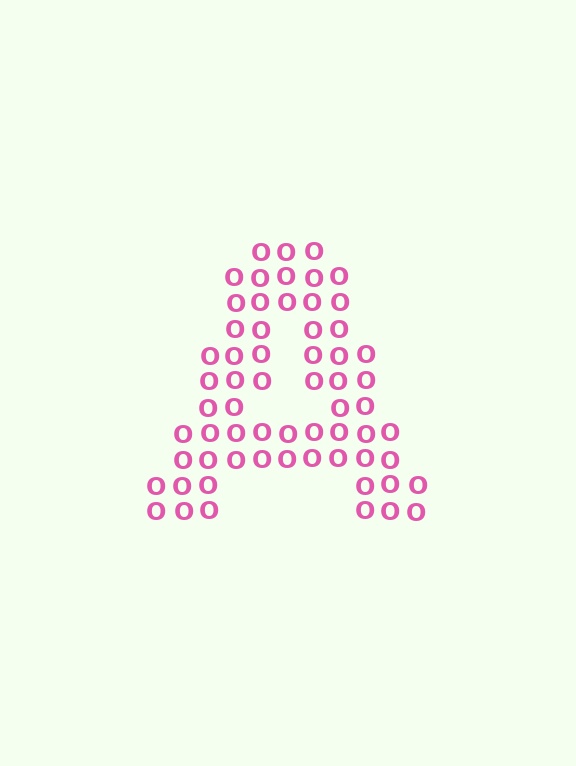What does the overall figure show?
The overall figure shows the letter A.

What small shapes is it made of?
It is made of small letter O's.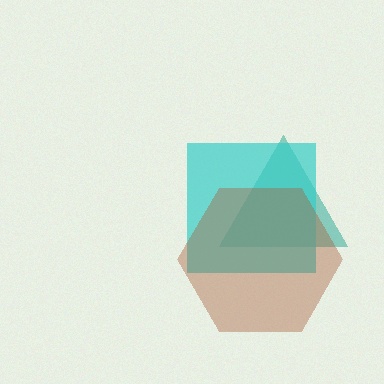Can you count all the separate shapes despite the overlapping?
Yes, there are 3 separate shapes.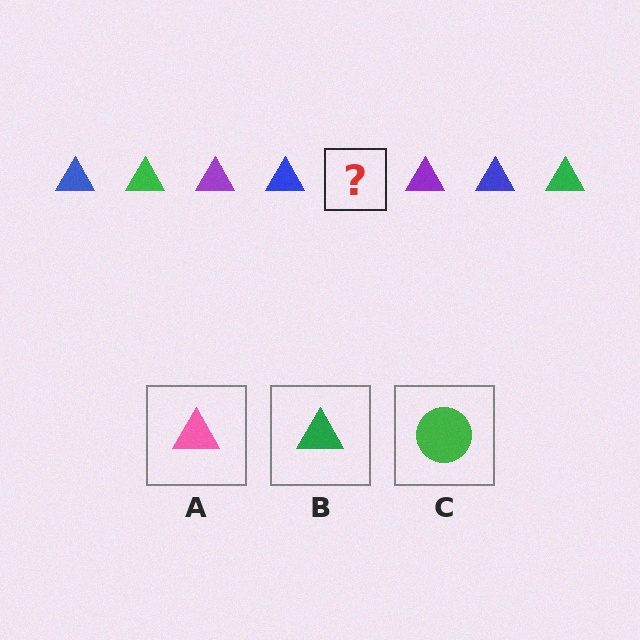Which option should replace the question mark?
Option B.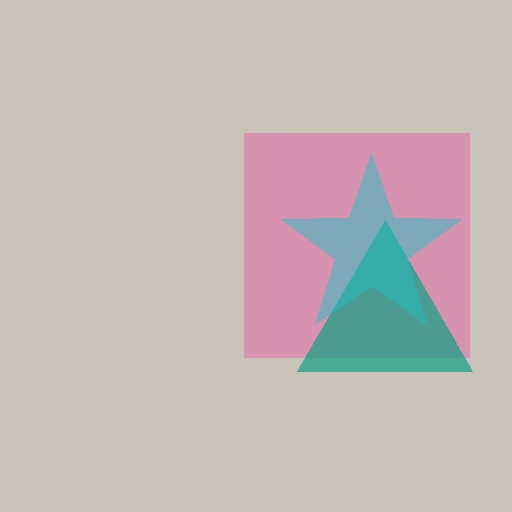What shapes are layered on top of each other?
The layered shapes are: a pink square, a teal triangle, a cyan star.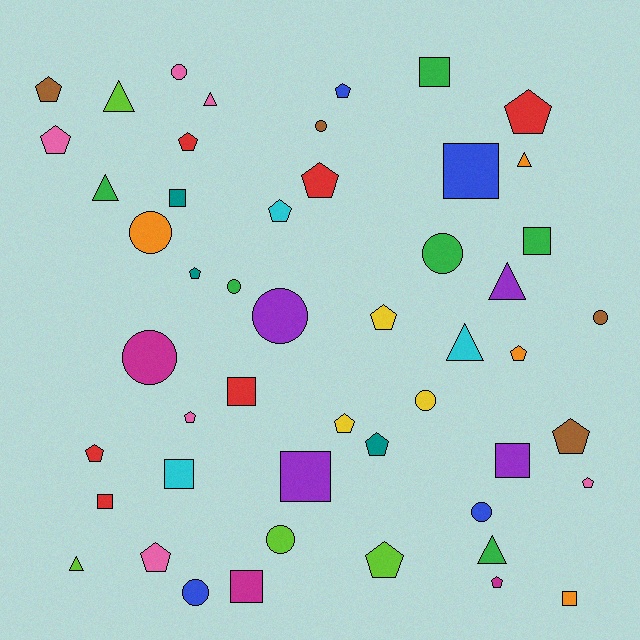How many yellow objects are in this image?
There are 3 yellow objects.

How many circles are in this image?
There are 12 circles.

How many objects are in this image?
There are 50 objects.